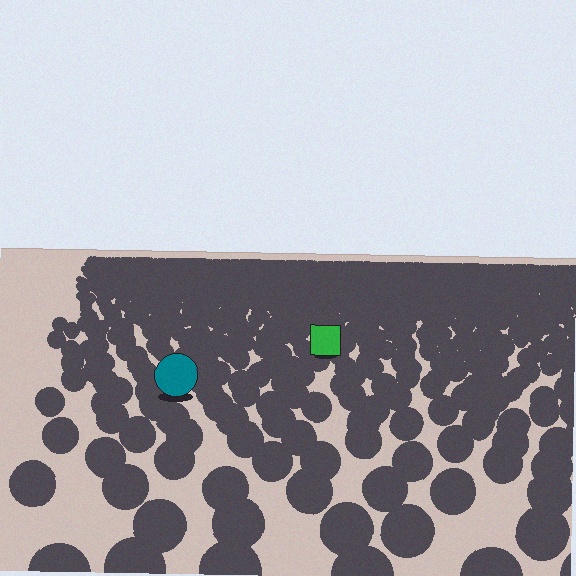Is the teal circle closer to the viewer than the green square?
Yes. The teal circle is closer — you can tell from the texture gradient: the ground texture is coarser near it.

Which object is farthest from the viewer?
The green square is farthest from the viewer. It appears smaller and the ground texture around it is denser.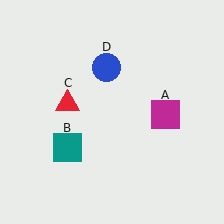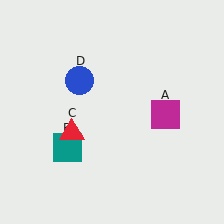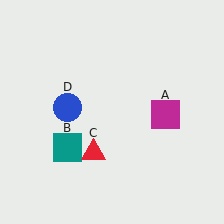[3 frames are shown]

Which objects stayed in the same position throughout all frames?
Magenta square (object A) and teal square (object B) remained stationary.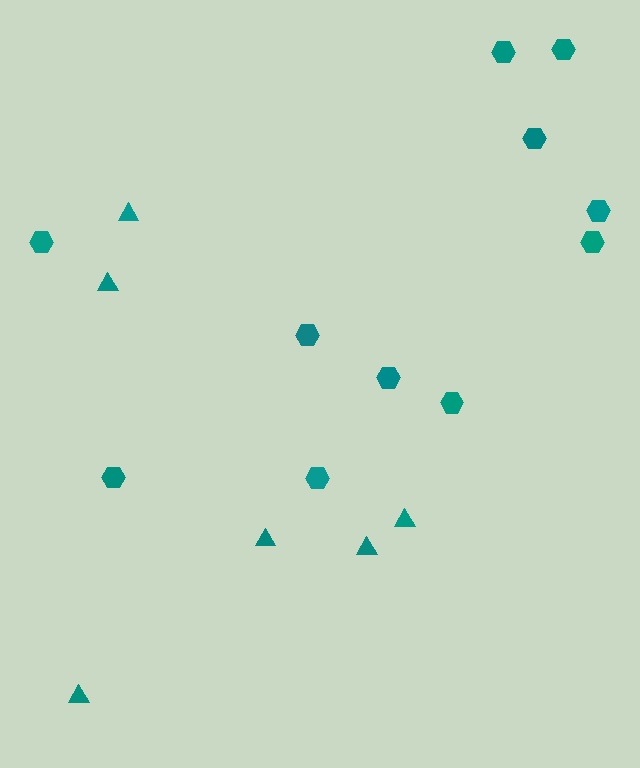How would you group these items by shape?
There are 2 groups: one group of triangles (6) and one group of hexagons (11).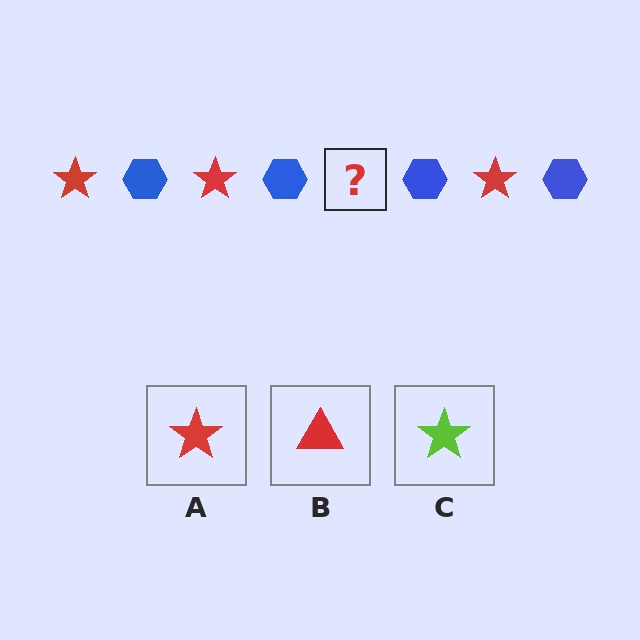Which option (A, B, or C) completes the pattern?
A.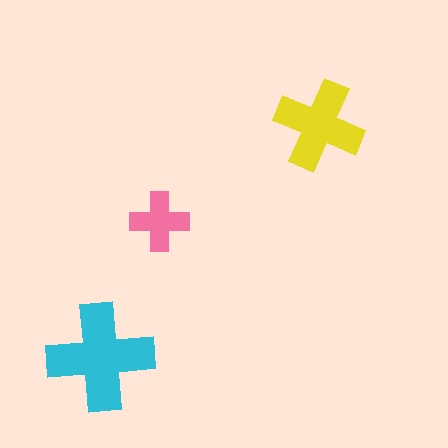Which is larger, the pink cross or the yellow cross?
The yellow one.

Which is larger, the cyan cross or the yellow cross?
The cyan one.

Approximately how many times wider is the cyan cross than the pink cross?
About 2 times wider.